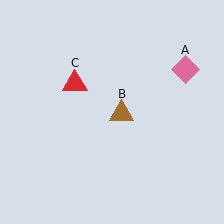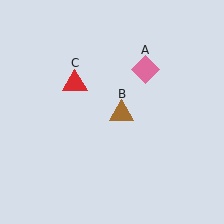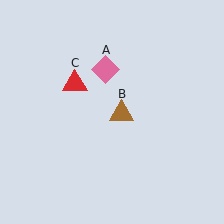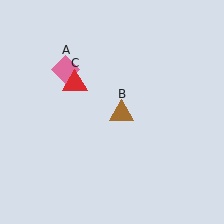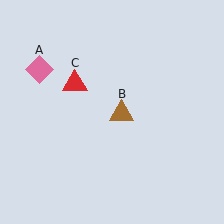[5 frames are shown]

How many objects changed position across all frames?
1 object changed position: pink diamond (object A).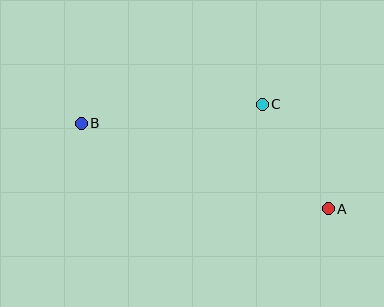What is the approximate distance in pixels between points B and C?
The distance between B and C is approximately 182 pixels.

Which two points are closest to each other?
Points A and C are closest to each other.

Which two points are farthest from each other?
Points A and B are farthest from each other.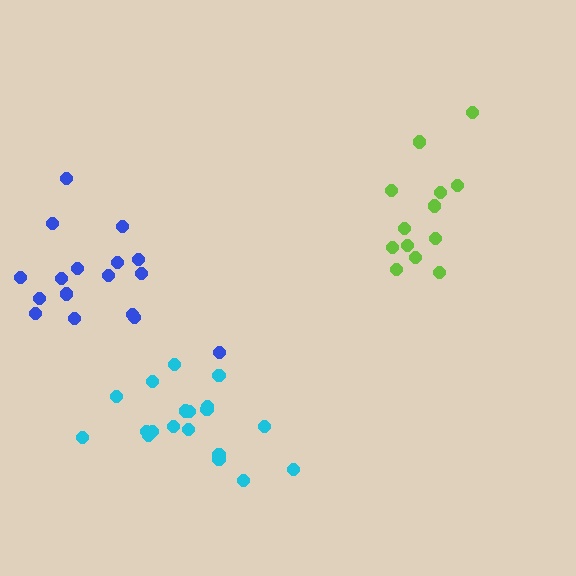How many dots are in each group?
Group 1: 19 dots, Group 2: 13 dots, Group 3: 17 dots (49 total).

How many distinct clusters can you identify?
There are 3 distinct clusters.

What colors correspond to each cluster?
The clusters are colored: cyan, lime, blue.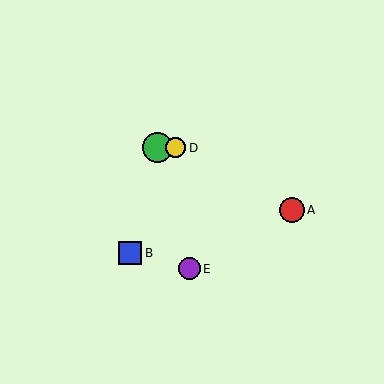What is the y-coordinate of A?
Object A is at y≈210.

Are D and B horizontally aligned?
No, D is at y≈148 and B is at y≈253.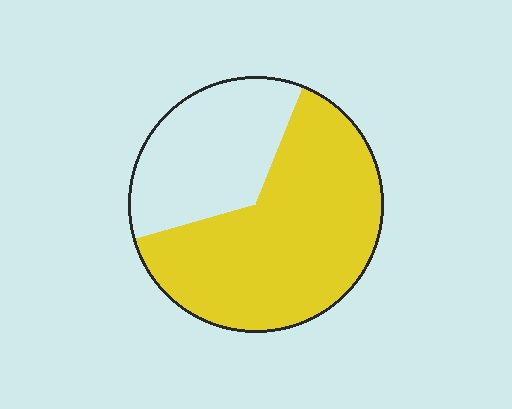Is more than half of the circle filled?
Yes.